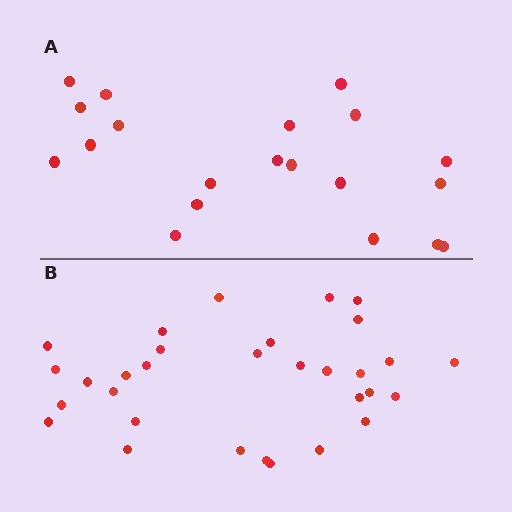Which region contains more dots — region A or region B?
Region B (the bottom region) has more dots.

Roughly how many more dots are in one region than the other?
Region B has roughly 12 or so more dots than region A.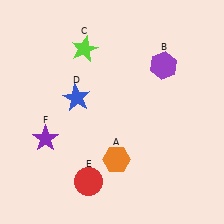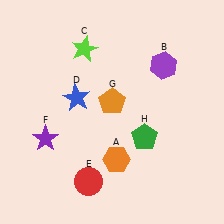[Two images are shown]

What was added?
An orange pentagon (G), a green pentagon (H) were added in Image 2.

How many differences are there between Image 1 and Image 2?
There are 2 differences between the two images.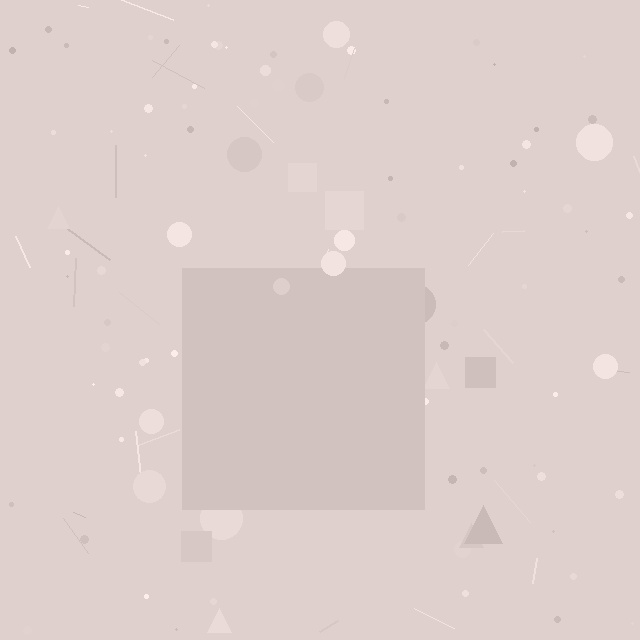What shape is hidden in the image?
A square is hidden in the image.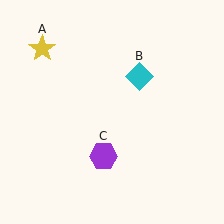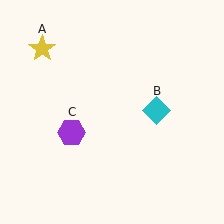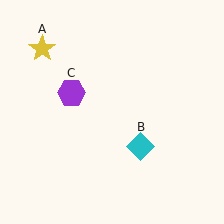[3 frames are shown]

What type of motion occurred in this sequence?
The cyan diamond (object B), purple hexagon (object C) rotated clockwise around the center of the scene.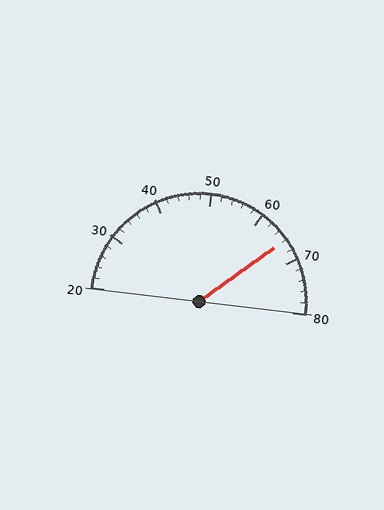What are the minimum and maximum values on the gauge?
The gauge ranges from 20 to 80.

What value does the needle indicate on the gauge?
The needle indicates approximately 66.